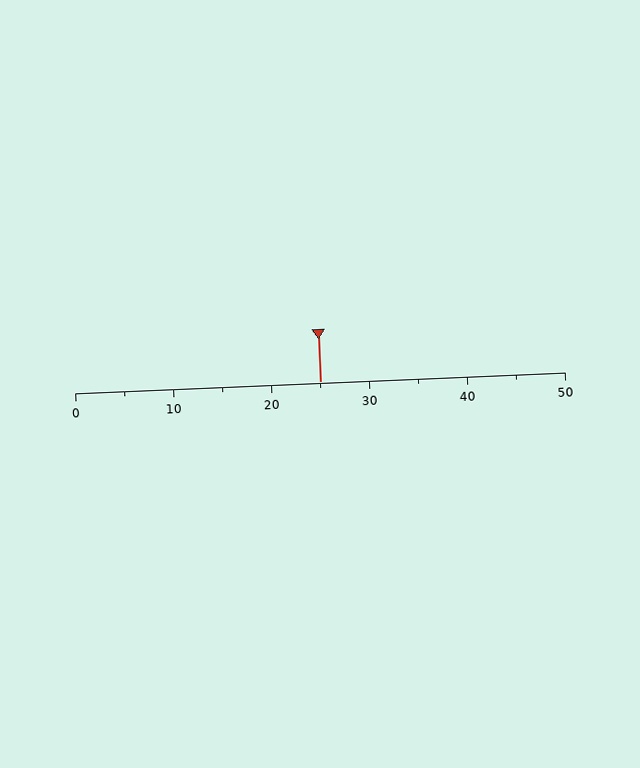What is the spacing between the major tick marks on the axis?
The major ticks are spaced 10 apart.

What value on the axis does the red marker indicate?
The marker indicates approximately 25.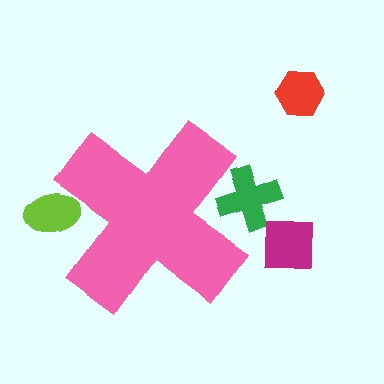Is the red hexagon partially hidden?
No, the red hexagon is fully visible.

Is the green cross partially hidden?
Yes, the green cross is partially hidden behind the pink cross.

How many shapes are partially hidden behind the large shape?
2 shapes are partially hidden.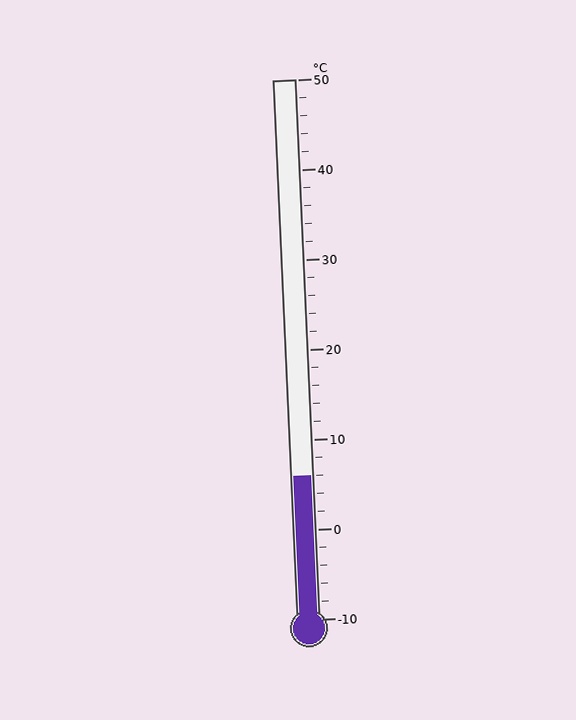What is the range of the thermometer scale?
The thermometer scale ranges from -10°C to 50°C.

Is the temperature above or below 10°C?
The temperature is below 10°C.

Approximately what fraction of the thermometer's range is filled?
The thermometer is filled to approximately 25% of its range.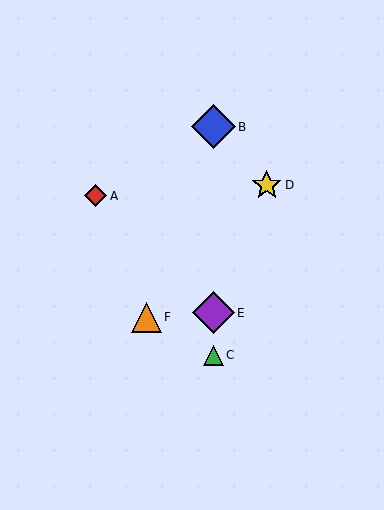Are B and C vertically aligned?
Yes, both are at x≈213.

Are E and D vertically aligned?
No, E is at x≈213 and D is at x≈267.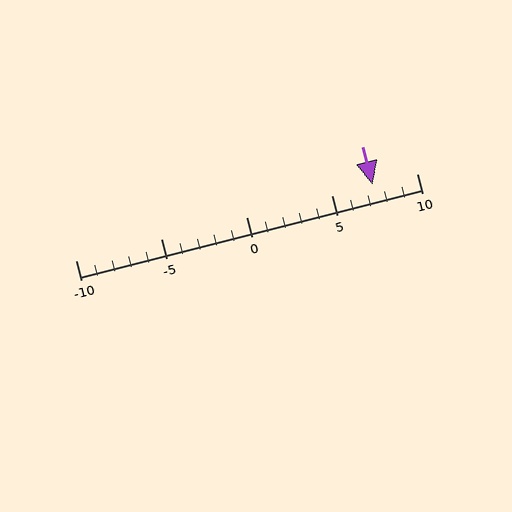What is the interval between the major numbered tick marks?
The major tick marks are spaced 5 units apart.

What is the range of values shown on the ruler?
The ruler shows values from -10 to 10.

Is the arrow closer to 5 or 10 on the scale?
The arrow is closer to 5.